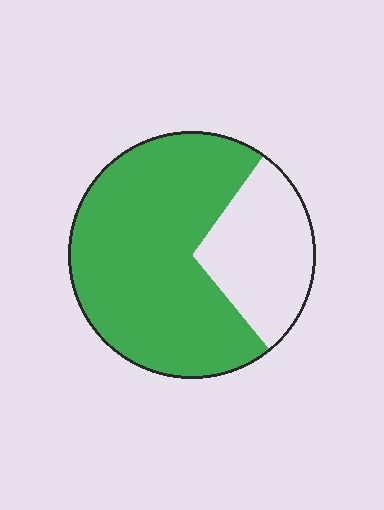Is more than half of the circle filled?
Yes.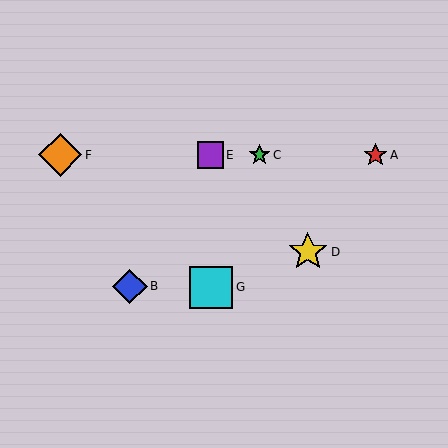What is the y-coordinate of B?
Object B is at y≈286.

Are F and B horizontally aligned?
No, F is at y≈155 and B is at y≈286.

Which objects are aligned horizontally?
Objects A, C, E, F are aligned horizontally.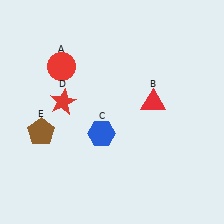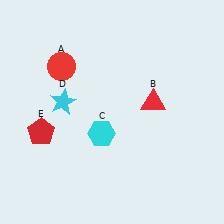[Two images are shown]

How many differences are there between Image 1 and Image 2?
There are 3 differences between the two images.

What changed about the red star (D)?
In Image 1, D is red. In Image 2, it changed to cyan.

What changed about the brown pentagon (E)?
In Image 1, E is brown. In Image 2, it changed to red.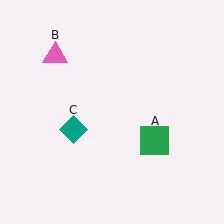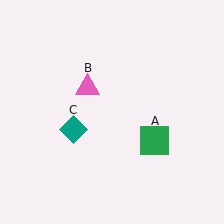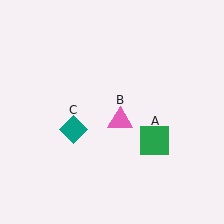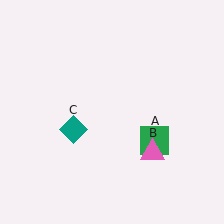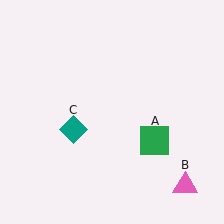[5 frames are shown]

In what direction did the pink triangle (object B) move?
The pink triangle (object B) moved down and to the right.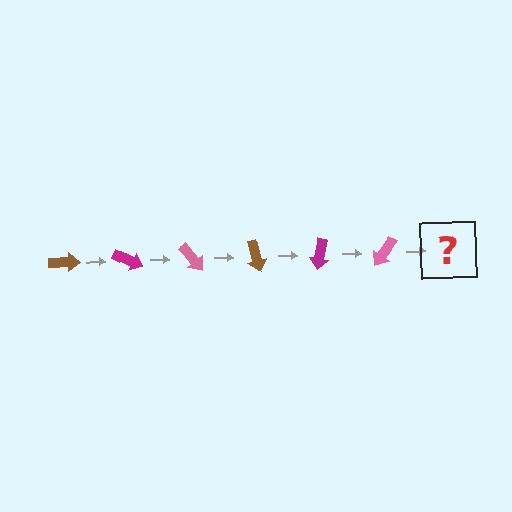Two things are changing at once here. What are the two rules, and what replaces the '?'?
The two rules are that it rotates 25 degrees each step and the color cycles through brown, magenta, and pink. The '?' should be a brown arrow, rotated 150 degrees from the start.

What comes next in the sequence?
The next element should be a brown arrow, rotated 150 degrees from the start.